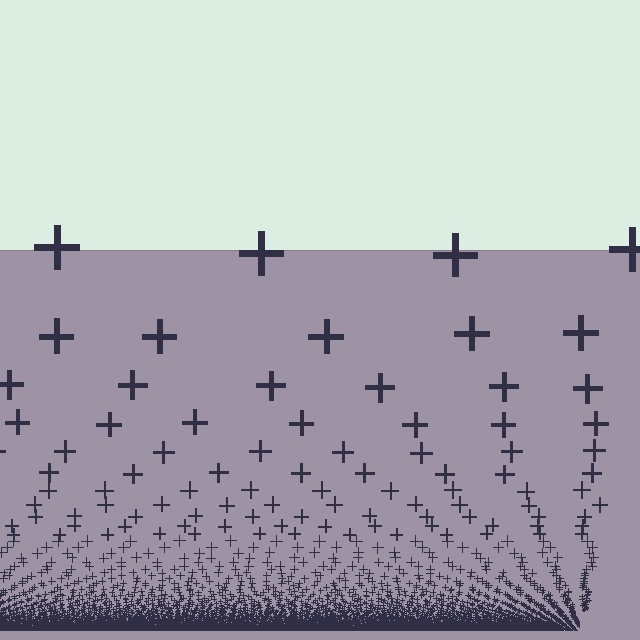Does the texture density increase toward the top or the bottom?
Density increases toward the bottom.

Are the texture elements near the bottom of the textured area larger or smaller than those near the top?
Smaller. The gradient is inverted — elements near the bottom are smaller and denser.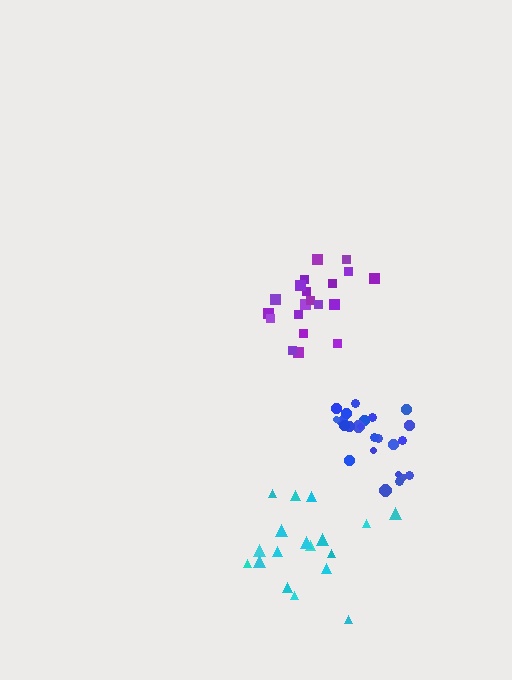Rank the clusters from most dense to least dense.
blue, purple, cyan.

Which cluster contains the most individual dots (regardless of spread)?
Blue (24).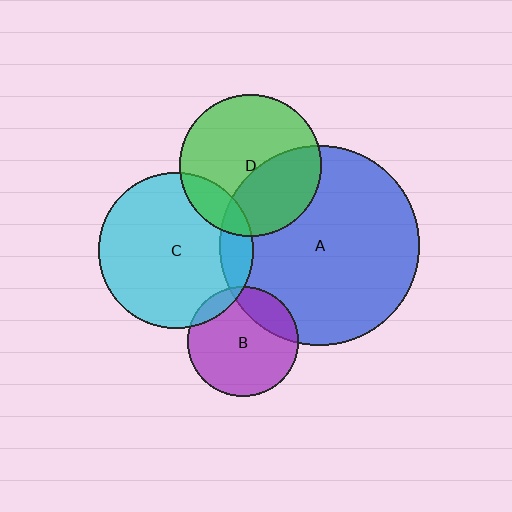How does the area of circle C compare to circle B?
Approximately 2.0 times.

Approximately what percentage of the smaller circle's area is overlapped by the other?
Approximately 20%.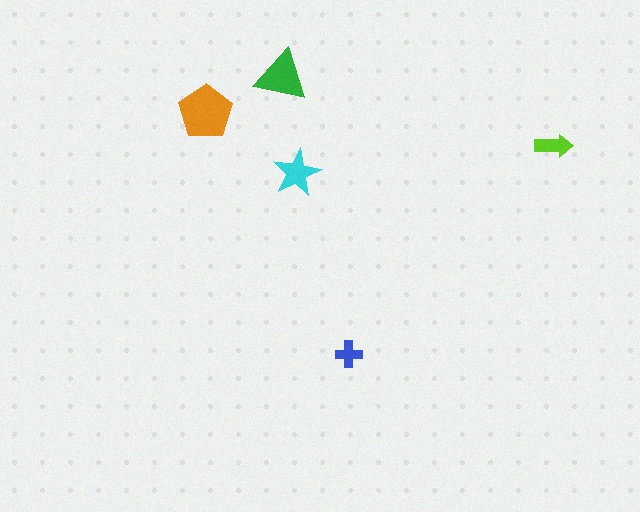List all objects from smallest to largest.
The blue cross, the lime arrow, the cyan star, the green triangle, the orange pentagon.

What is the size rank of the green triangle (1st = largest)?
2nd.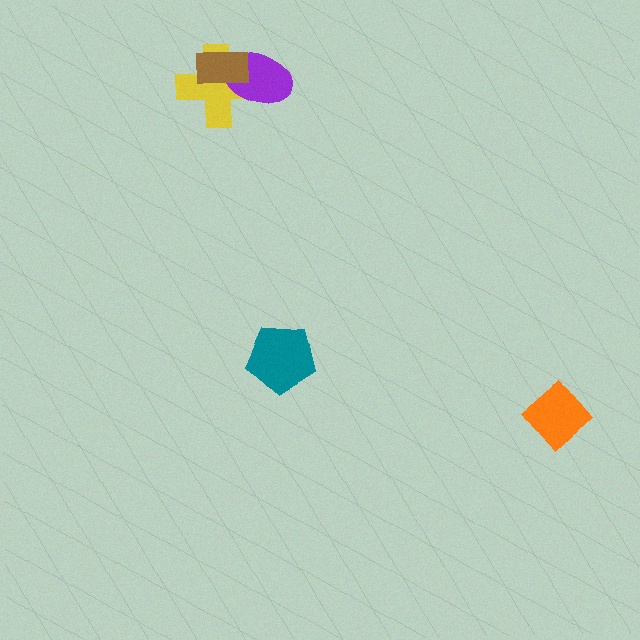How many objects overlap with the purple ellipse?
2 objects overlap with the purple ellipse.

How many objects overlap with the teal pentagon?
0 objects overlap with the teal pentagon.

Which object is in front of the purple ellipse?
The brown rectangle is in front of the purple ellipse.